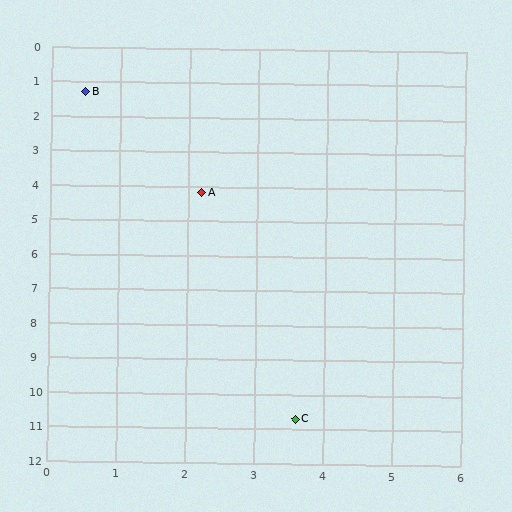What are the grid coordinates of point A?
Point A is at approximately (2.2, 4.2).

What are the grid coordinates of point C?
Point C is at approximately (3.6, 10.7).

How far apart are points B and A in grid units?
Points B and A are about 3.4 grid units apart.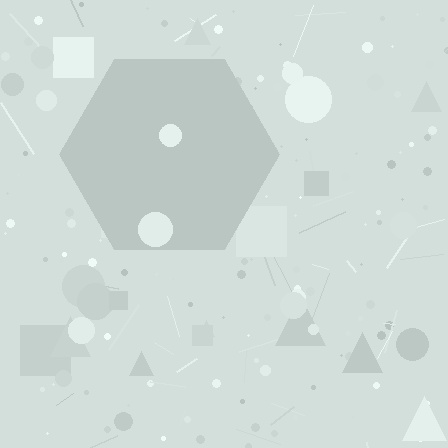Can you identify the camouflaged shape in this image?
The camouflaged shape is a hexagon.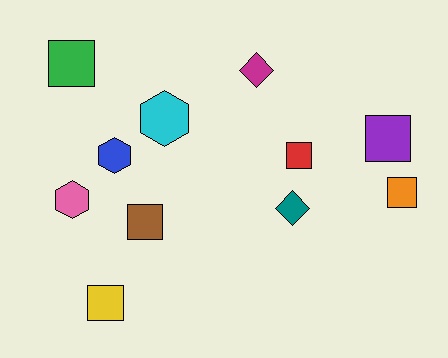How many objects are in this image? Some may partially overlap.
There are 11 objects.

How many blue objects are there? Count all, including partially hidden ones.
There is 1 blue object.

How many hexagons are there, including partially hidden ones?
There are 3 hexagons.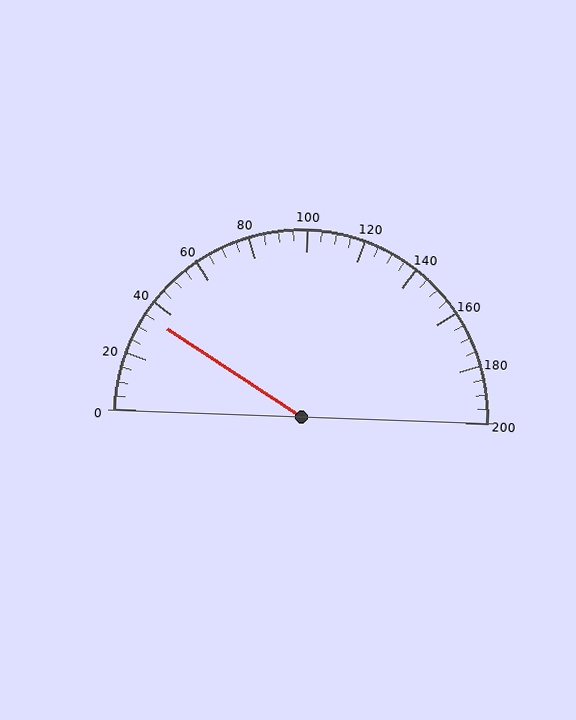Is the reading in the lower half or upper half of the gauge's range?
The reading is in the lower half of the range (0 to 200).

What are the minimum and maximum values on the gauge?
The gauge ranges from 0 to 200.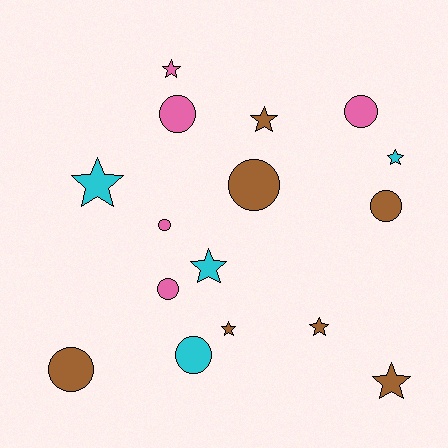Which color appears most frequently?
Brown, with 7 objects.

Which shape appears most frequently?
Star, with 8 objects.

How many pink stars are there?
There is 1 pink star.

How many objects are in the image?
There are 16 objects.